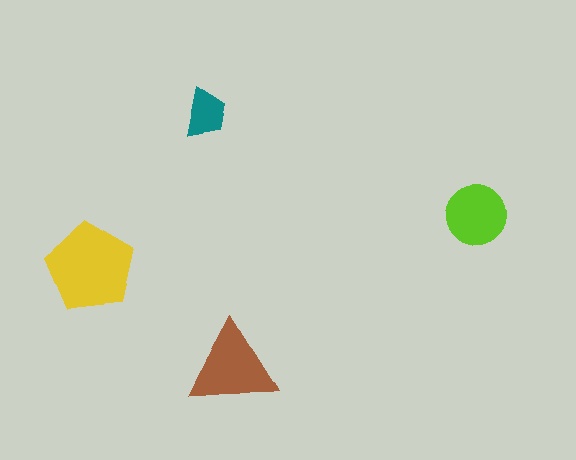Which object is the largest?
The yellow pentagon.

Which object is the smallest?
The teal trapezoid.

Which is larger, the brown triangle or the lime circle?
The brown triangle.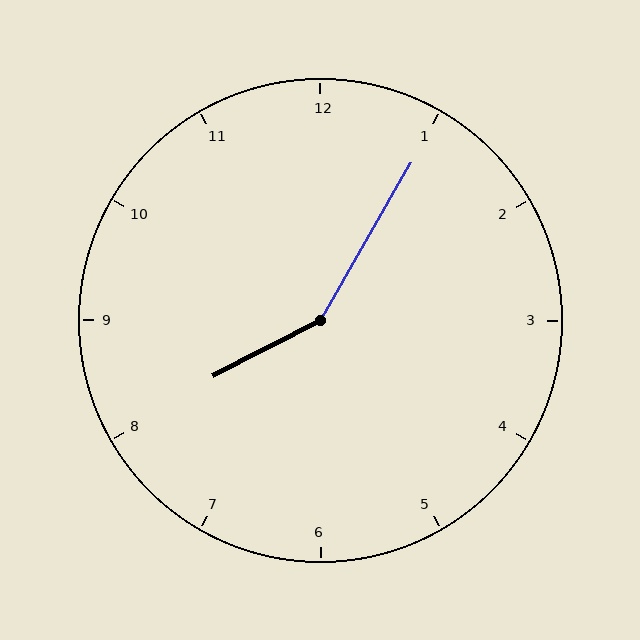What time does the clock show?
8:05.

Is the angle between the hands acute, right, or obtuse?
It is obtuse.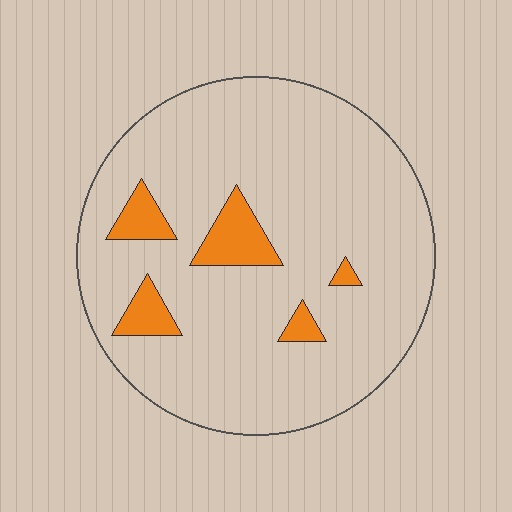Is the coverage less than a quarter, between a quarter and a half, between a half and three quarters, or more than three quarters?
Less than a quarter.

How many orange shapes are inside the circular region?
5.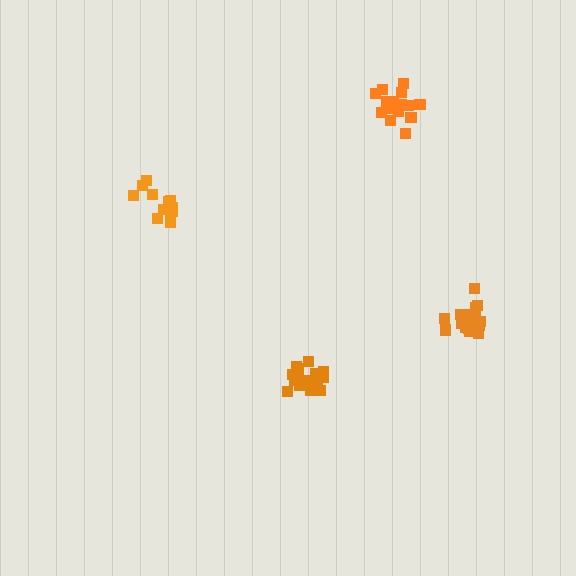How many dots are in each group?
Group 1: 17 dots, Group 2: 18 dots, Group 3: 13 dots, Group 4: 17 dots (65 total).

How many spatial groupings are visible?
There are 4 spatial groupings.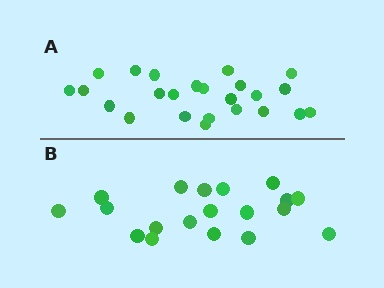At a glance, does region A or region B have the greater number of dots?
Region A (the top region) has more dots.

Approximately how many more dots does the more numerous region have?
Region A has about 5 more dots than region B.